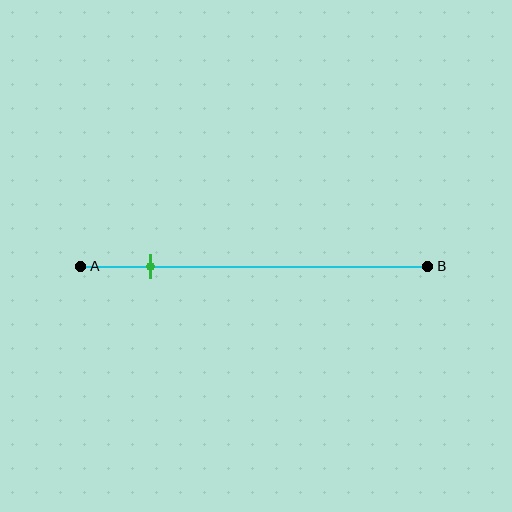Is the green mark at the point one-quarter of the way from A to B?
No, the mark is at about 20% from A, not at the 25% one-quarter point.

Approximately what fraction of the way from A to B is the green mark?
The green mark is approximately 20% of the way from A to B.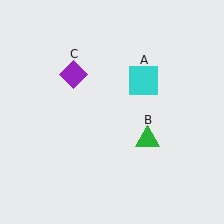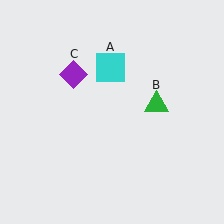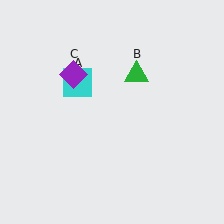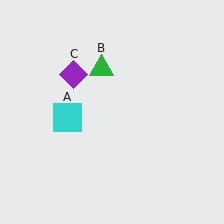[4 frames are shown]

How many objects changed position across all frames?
2 objects changed position: cyan square (object A), green triangle (object B).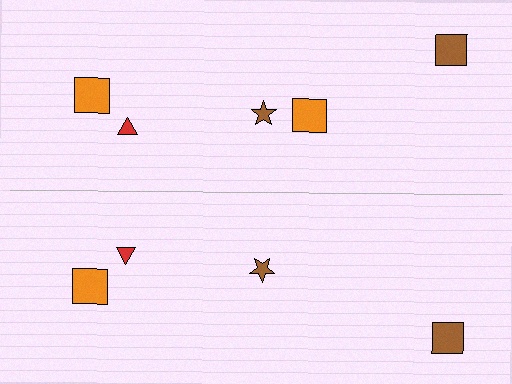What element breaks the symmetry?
A orange square is missing from the bottom side.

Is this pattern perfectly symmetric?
No, the pattern is not perfectly symmetric. A orange square is missing from the bottom side.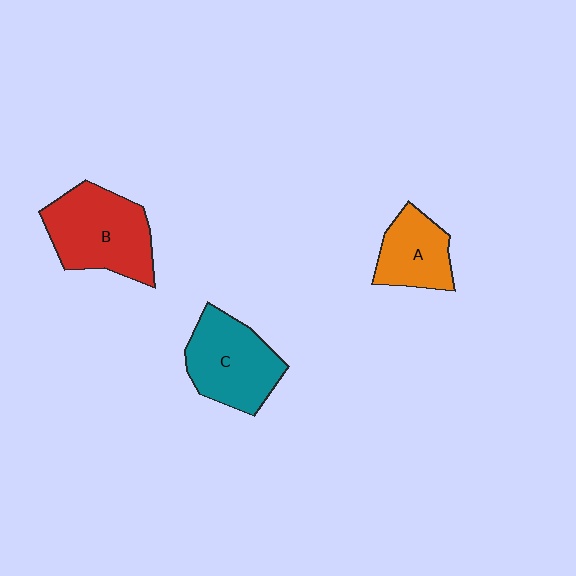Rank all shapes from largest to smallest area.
From largest to smallest: B (red), C (teal), A (orange).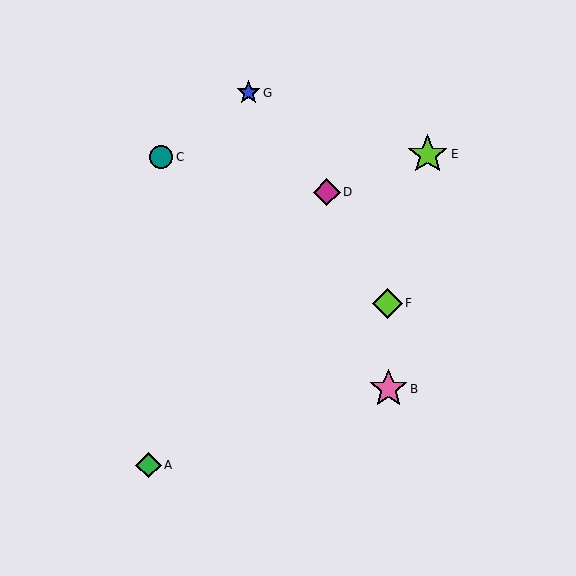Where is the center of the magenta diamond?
The center of the magenta diamond is at (327, 192).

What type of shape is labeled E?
Shape E is a lime star.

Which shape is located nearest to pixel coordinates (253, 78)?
The blue star (labeled G) at (248, 93) is nearest to that location.